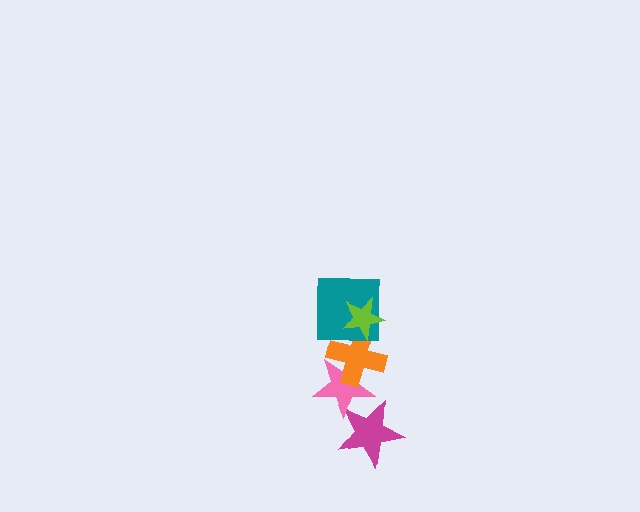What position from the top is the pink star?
The pink star is 4th from the top.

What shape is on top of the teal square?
The lime star is on top of the teal square.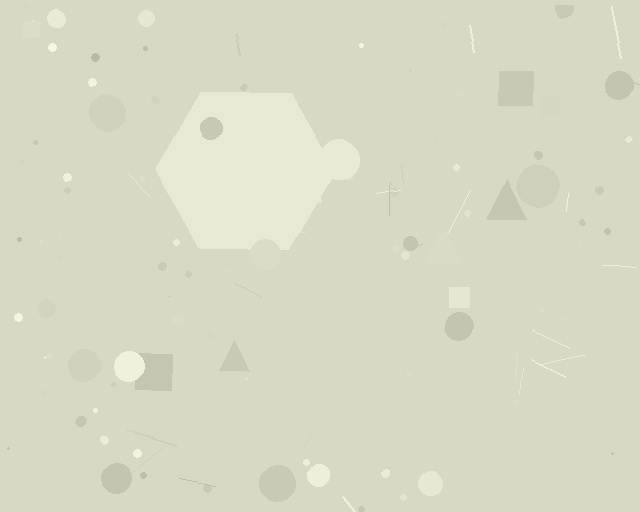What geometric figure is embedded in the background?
A hexagon is embedded in the background.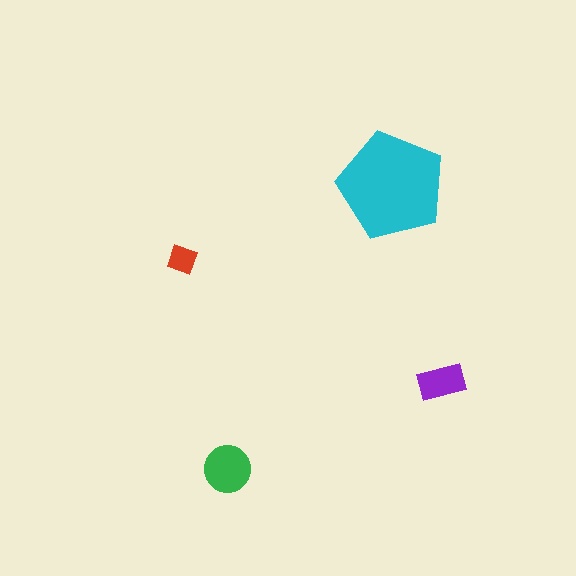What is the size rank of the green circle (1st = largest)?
2nd.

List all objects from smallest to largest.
The red diamond, the purple rectangle, the green circle, the cyan pentagon.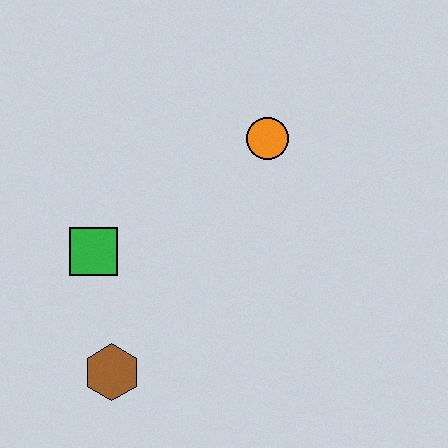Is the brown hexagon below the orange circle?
Yes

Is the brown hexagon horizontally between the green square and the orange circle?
Yes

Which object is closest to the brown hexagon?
The green square is closest to the brown hexagon.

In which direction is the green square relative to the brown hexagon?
The green square is above the brown hexagon.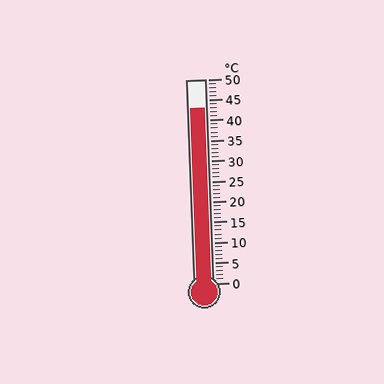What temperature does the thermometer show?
The thermometer shows approximately 43°C.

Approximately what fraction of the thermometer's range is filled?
The thermometer is filled to approximately 85% of its range.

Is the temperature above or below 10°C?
The temperature is above 10°C.